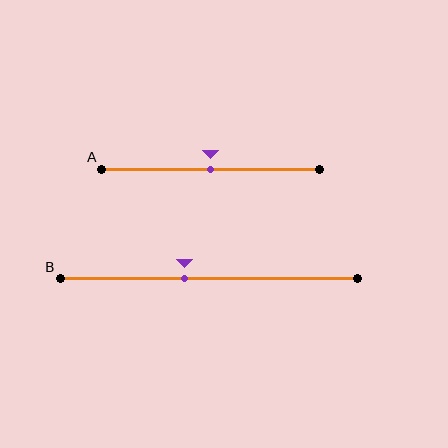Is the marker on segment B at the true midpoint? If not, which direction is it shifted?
No, the marker on segment B is shifted to the left by about 8% of the segment length.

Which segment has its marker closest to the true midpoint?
Segment A has its marker closest to the true midpoint.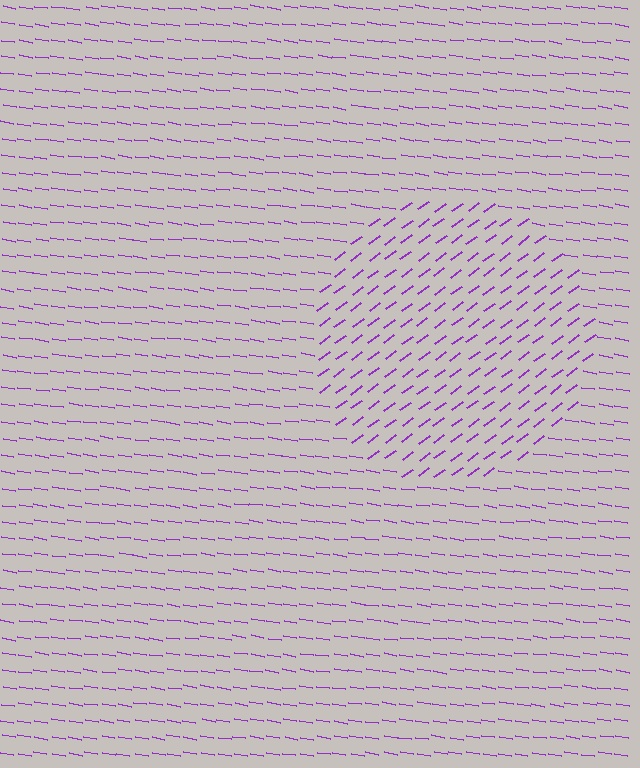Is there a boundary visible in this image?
Yes, there is a texture boundary formed by a change in line orientation.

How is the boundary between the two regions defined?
The boundary is defined purely by a change in line orientation (approximately 45 degrees difference). All lines are the same color and thickness.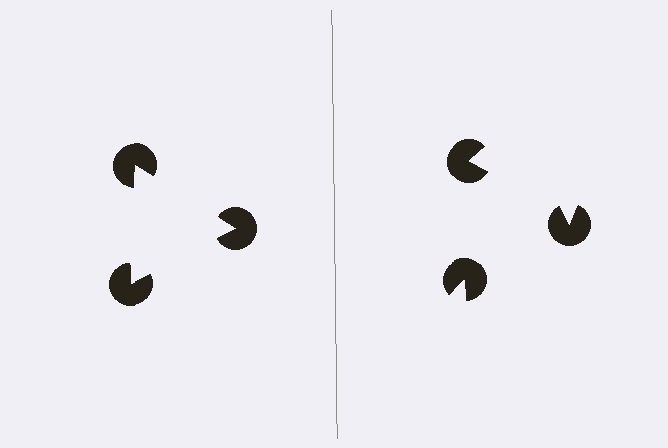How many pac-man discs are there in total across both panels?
6 — 3 on each side.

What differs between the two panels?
The pac-man discs are positioned identically on both sides; only the wedge orientations differ. On the left they align to a triangle; on the right they are misaligned.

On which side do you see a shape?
An illusory triangle appears on the left side. On the right side the wedge cuts are rotated, so no coherent shape forms.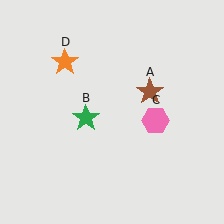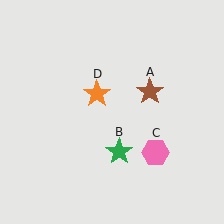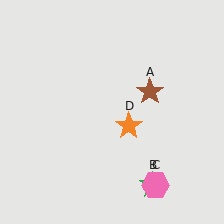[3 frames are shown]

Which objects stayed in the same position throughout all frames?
Brown star (object A) remained stationary.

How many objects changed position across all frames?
3 objects changed position: green star (object B), pink hexagon (object C), orange star (object D).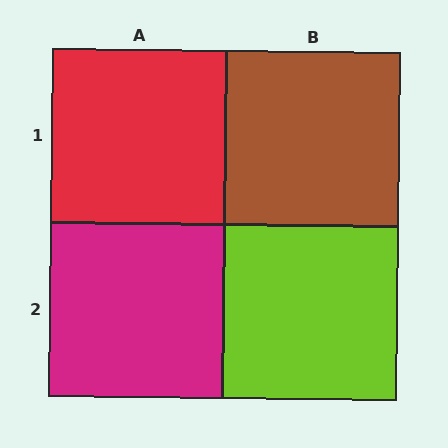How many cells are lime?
1 cell is lime.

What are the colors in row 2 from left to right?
Magenta, lime.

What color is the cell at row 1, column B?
Brown.